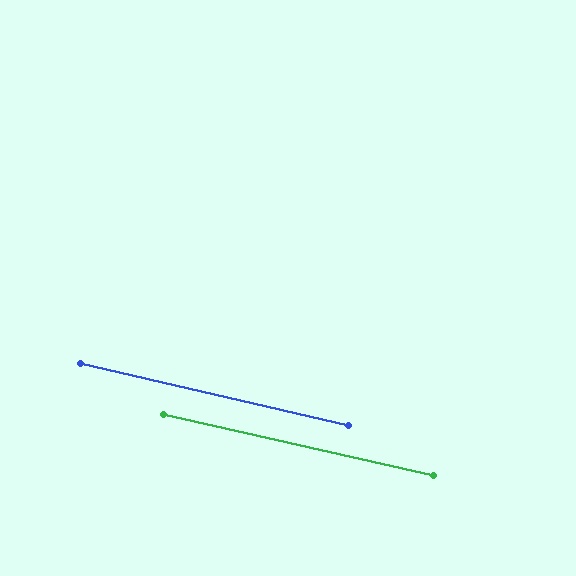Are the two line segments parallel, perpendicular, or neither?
Parallel — their directions differ by only 0.2°.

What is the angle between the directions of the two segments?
Approximately 0 degrees.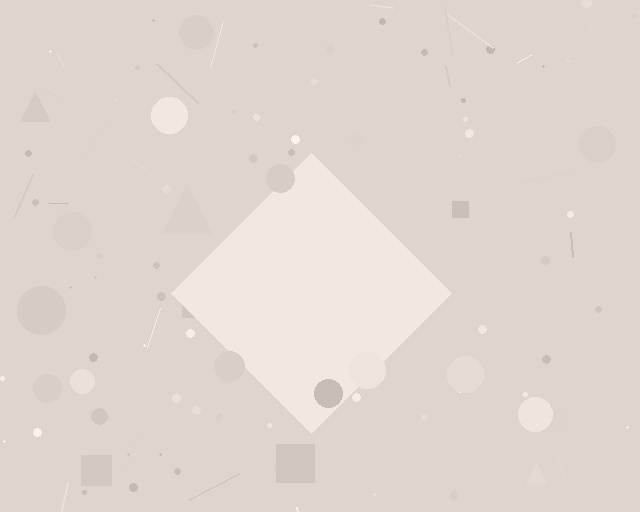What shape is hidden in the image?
A diamond is hidden in the image.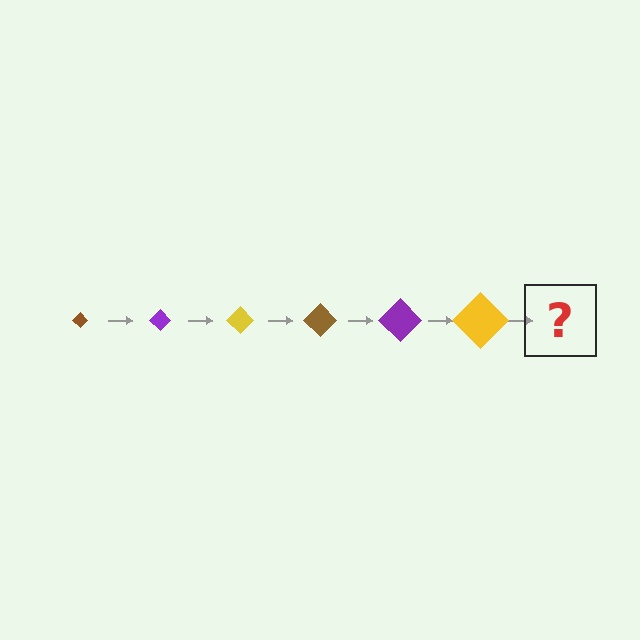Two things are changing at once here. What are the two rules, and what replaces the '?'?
The two rules are that the diamond grows larger each step and the color cycles through brown, purple, and yellow. The '?' should be a brown diamond, larger than the previous one.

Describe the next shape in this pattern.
It should be a brown diamond, larger than the previous one.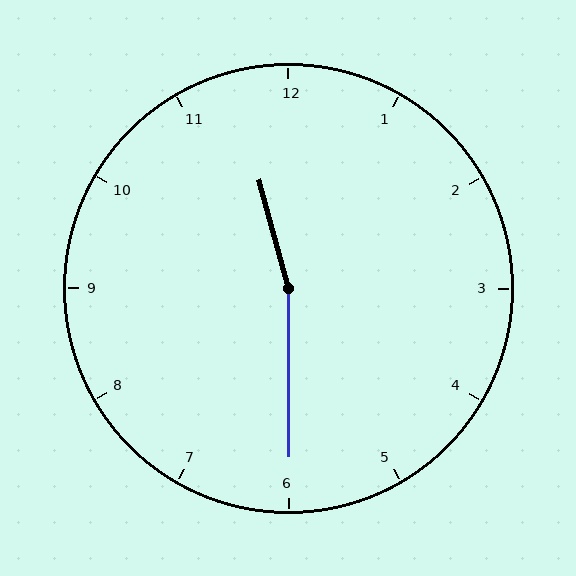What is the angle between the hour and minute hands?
Approximately 165 degrees.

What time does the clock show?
11:30.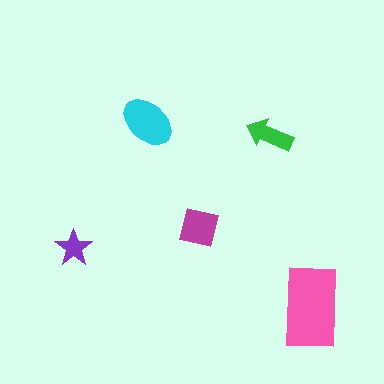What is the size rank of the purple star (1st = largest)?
5th.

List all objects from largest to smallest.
The pink rectangle, the cyan ellipse, the magenta square, the green arrow, the purple star.